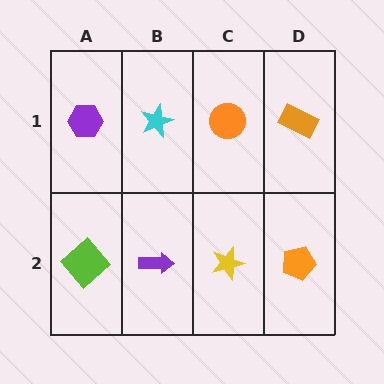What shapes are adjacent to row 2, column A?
A purple hexagon (row 1, column A), a purple arrow (row 2, column B).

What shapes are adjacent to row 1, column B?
A purple arrow (row 2, column B), a purple hexagon (row 1, column A), an orange circle (row 1, column C).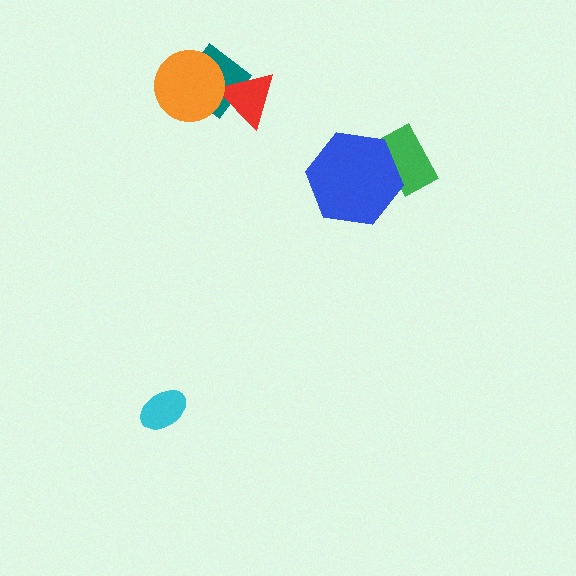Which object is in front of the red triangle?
The orange circle is in front of the red triangle.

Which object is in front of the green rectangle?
The blue hexagon is in front of the green rectangle.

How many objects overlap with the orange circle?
2 objects overlap with the orange circle.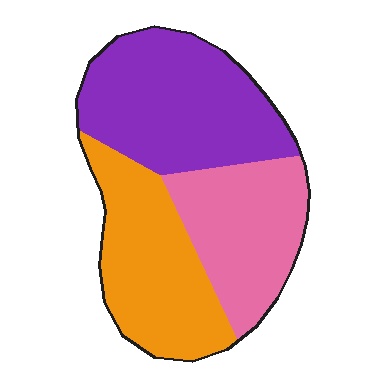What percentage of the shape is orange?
Orange takes up about one third (1/3) of the shape.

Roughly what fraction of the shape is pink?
Pink covers about 30% of the shape.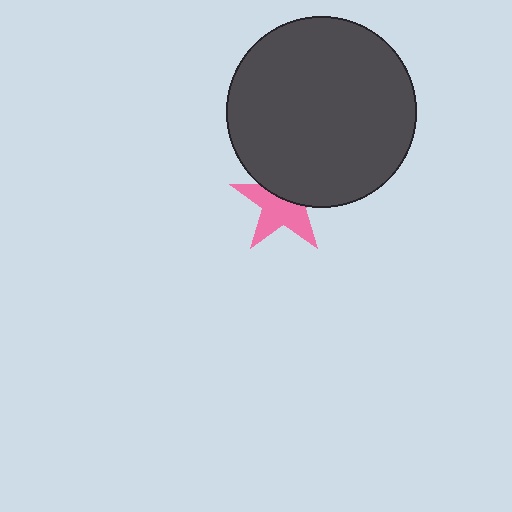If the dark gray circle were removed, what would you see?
You would see the complete pink star.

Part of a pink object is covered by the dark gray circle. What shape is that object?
It is a star.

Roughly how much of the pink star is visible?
About half of it is visible (roughly 57%).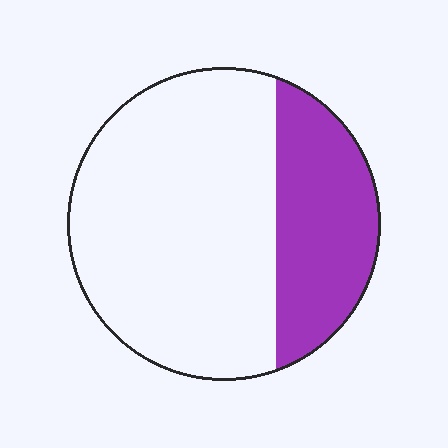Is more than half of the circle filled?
No.